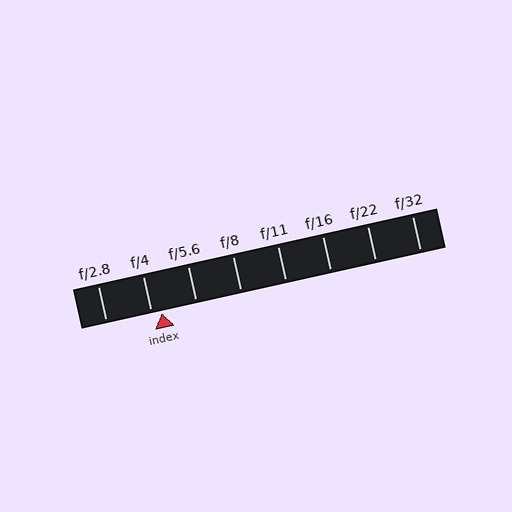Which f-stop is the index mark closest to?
The index mark is closest to f/4.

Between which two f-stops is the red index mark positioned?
The index mark is between f/4 and f/5.6.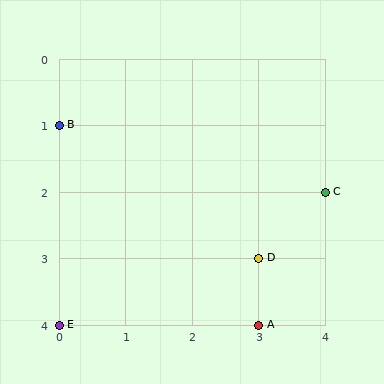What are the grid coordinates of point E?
Point E is at grid coordinates (0, 4).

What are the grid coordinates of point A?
Point A is at grid coordinates (3, 4).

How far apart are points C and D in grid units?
Points C and D are 1 column and 1 row apart (about 1.4 grid units diagonally).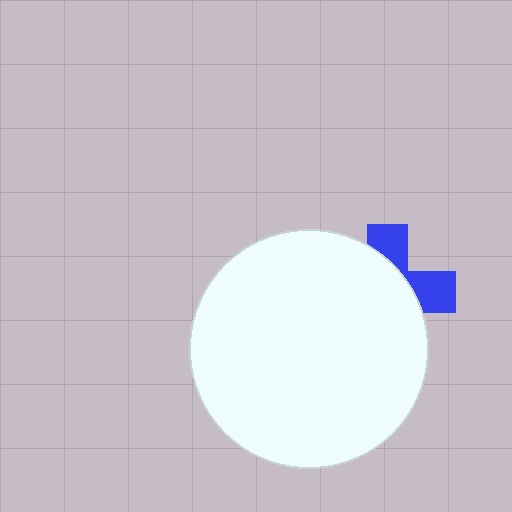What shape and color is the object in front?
The object in front is a white circle.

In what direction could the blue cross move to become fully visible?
The blue cross could move right. That would shift it out from behind the white circle entirely.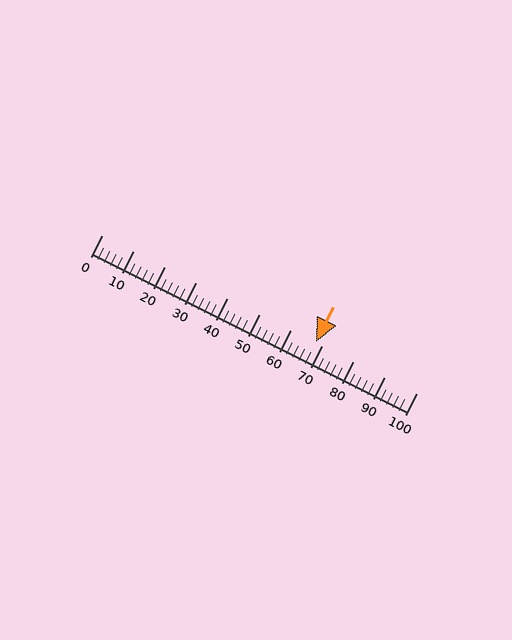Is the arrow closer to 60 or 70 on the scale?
The arrow is closer to 70.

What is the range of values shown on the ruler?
The ruler shows values from 0 to 100.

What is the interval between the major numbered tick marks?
The major tick marks are spaced 10 units apart.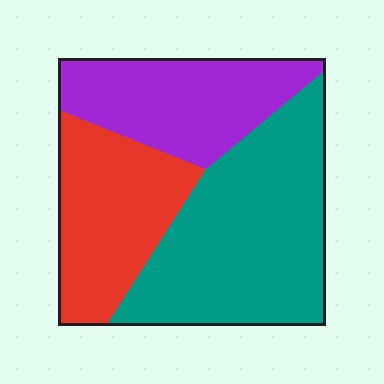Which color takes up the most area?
Teal, at roughly 45%.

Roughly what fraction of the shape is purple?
Purple takes up about one quarter (1/4) of the shape.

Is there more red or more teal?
Teal.